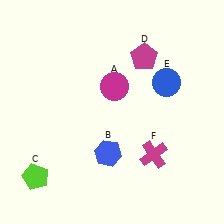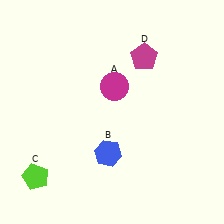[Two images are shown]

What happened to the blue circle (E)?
The blue circle (E) was removed in Image 2. It was in the top-right area of Image 1.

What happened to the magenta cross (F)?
The magenta cross (F) was removed in Image 2. It was in the bottom-right area of Image 1.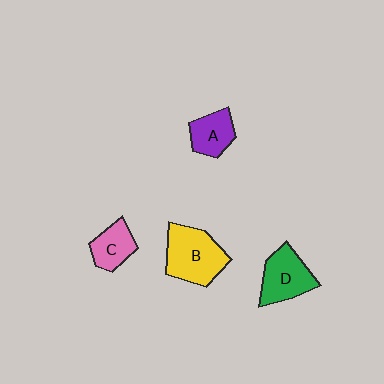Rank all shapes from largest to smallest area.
From largest to smallest: B (yellow), D (green), A (purple), C (pink).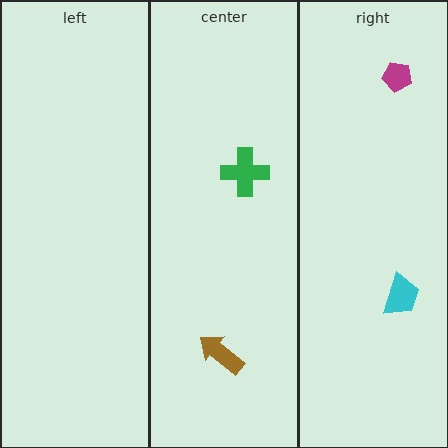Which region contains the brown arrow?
The center region.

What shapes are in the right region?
The magenta pentagon, the cyan trapezoid.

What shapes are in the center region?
The green cross, the brown arrow.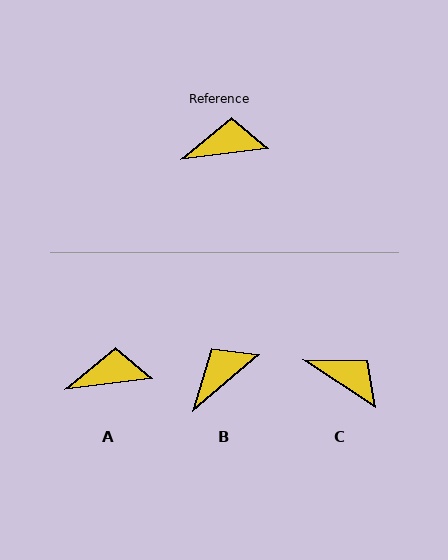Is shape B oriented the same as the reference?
No, it is off by about 33 degrees.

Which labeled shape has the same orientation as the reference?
A.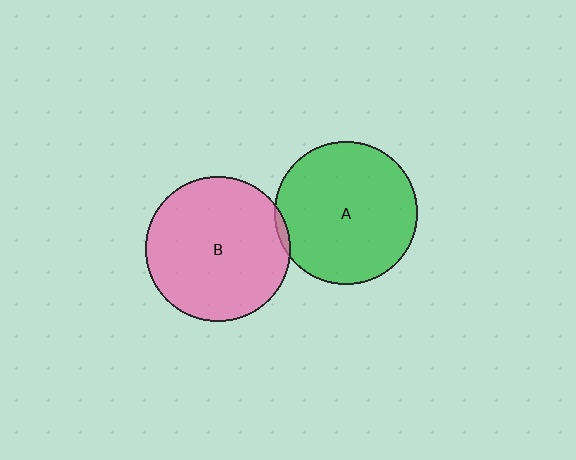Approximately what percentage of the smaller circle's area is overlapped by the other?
Approximately 5%.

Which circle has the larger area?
Circle B (pink).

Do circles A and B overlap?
Yes.